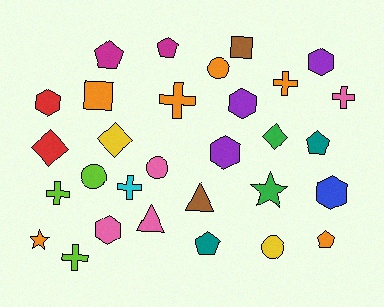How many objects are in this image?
There are 30 objects.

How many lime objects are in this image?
There are 3 lime objects.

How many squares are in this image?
There are 2 squares.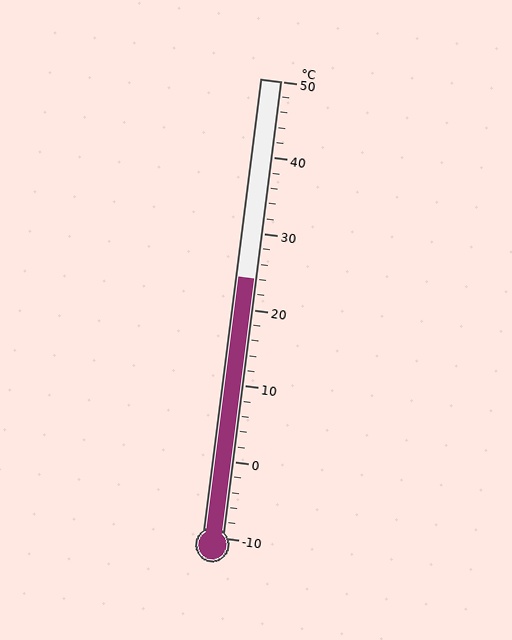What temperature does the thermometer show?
The thermometer shows approximately 24°C.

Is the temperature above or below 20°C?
The temperature is above 20°C.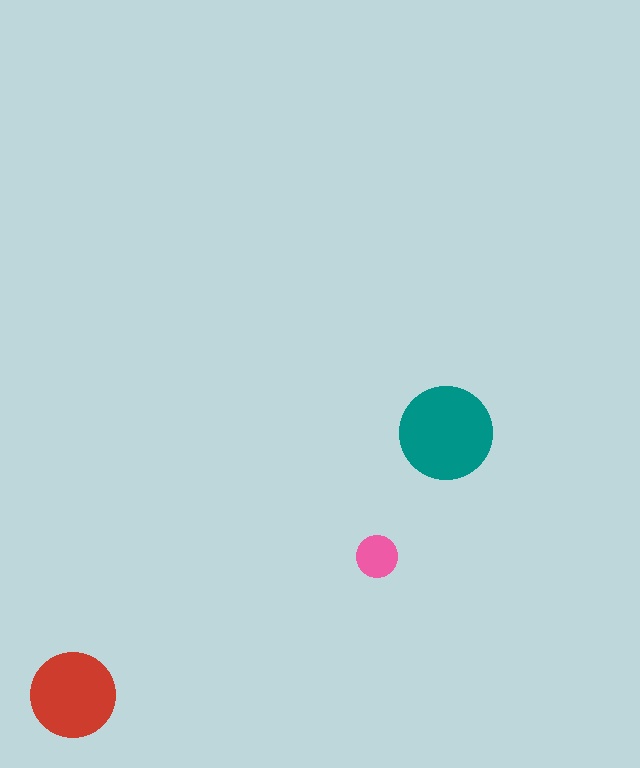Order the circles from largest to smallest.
the teal one, the red one, the pink one.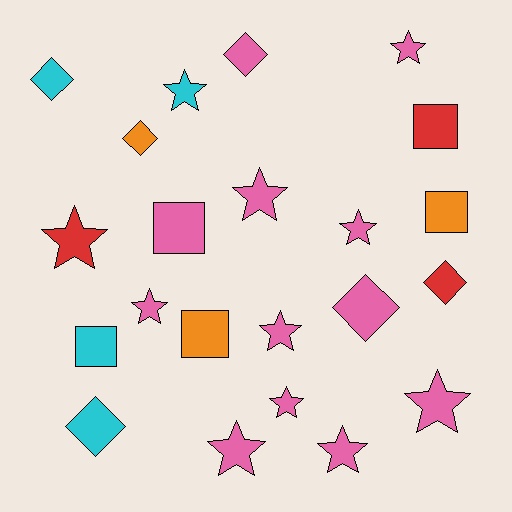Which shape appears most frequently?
Star, with 11 objects.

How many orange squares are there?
There are 2 orange squares.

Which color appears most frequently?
Pink, with 12 objects.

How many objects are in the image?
There are 22 objects.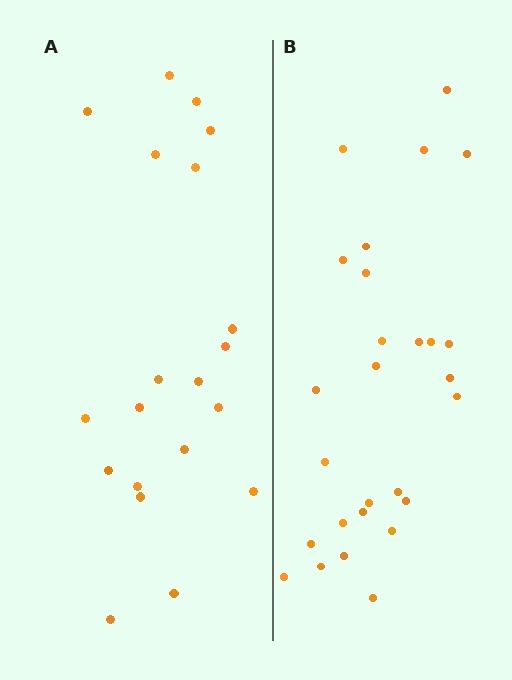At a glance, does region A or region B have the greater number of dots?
Region B (the right region) has more dots.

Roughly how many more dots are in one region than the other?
Region B has roughly 8 or so more dots than region A.